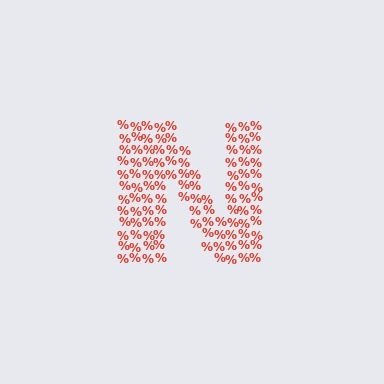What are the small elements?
The small elements are percent signs.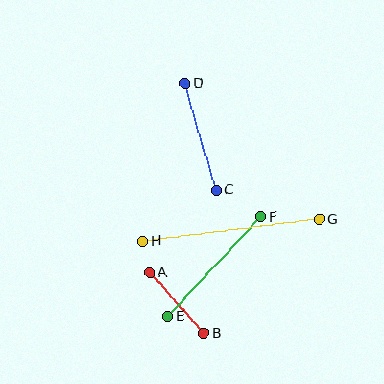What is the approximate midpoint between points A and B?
The midpoint is at approximately (177, 303) pixels.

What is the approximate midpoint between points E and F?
The midpoint is at approximately (214, 267) pixels.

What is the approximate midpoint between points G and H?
The midpoint is at approximately (231, 230) pixels.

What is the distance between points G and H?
The distance is approximately 178 pixels.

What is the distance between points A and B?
The distance is approximately 81 pixels.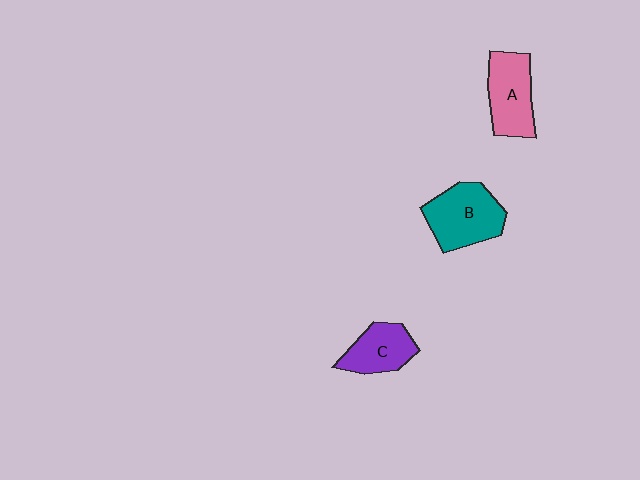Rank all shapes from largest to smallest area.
From largest to smallest: B (teal), A (pink), C (purple).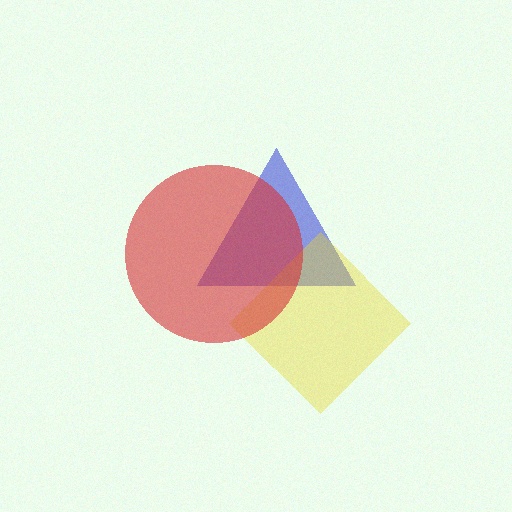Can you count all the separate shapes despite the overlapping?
Yes, there are 3 separate shapes.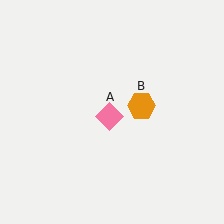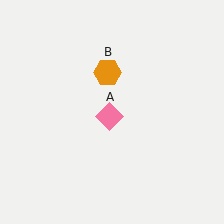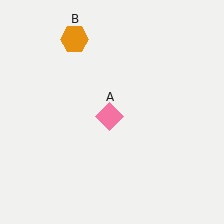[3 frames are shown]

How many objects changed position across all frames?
1 object changed position: orange hexagon (object B).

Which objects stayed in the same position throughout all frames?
Pink diamond (object A) remained stationary.